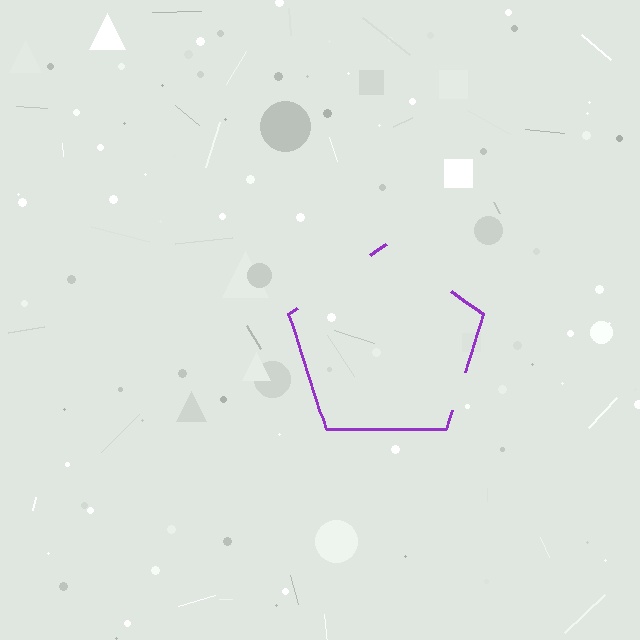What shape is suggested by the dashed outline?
The dashed outline suggests a pentagon.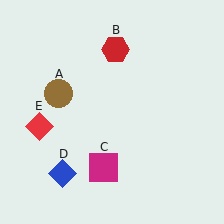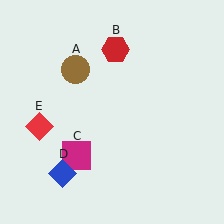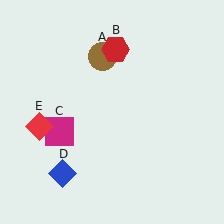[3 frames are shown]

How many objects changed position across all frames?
2 objects changed position: brown circle (object A), magenta square (object C).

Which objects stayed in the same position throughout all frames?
Red hexagon (object B) and blue diamond (object D) and red diamond (object E) remained stationary.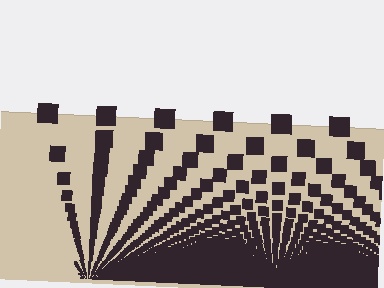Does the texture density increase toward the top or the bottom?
Density increases toward the bottom.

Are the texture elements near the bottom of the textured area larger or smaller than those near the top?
Smaller. The gradient is inverted — elements near the bottom are smaller and denser.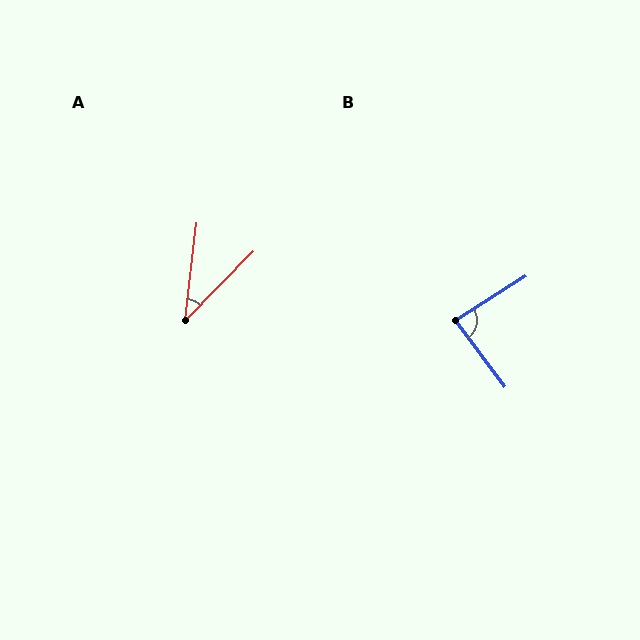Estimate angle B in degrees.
Approximately 85 degrees.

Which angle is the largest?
B, at approximately 85 degrees.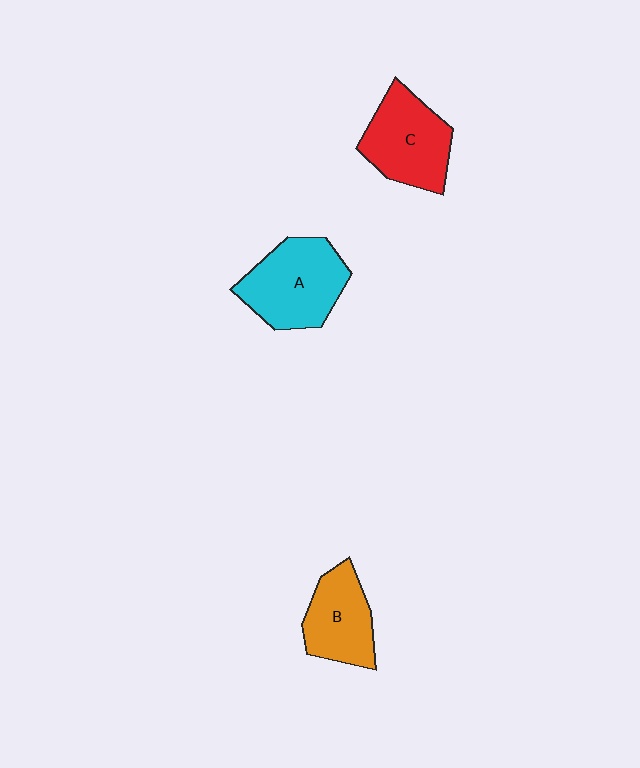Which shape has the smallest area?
Shape B (orange).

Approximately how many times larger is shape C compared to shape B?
Approximately 1.2 times.